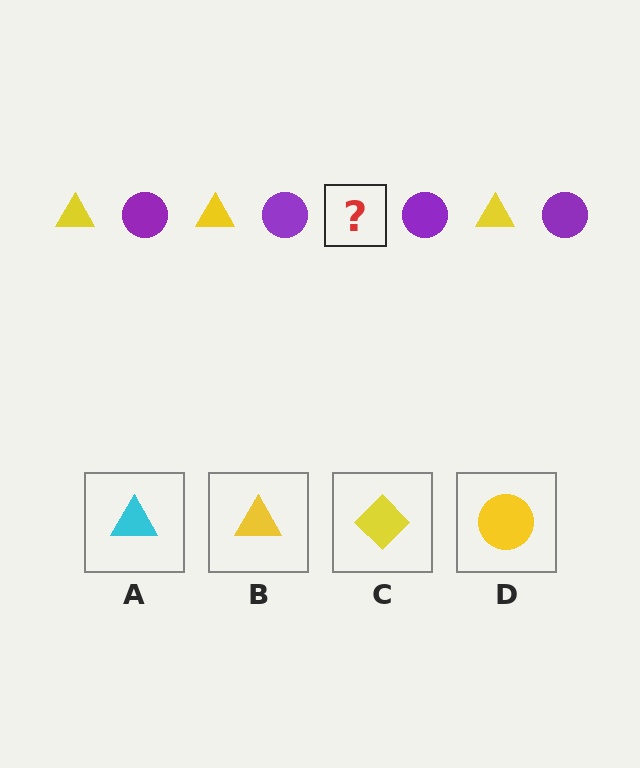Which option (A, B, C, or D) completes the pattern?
B.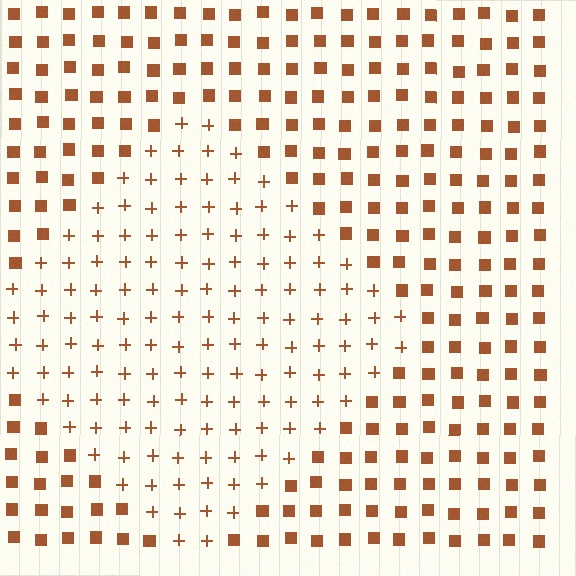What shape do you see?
I see a diamond.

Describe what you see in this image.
The image is filled with small brown elements arranged in a uniform grid. A diamond-shaped region contains plus signs, while the surrounding area contains squares. The boundary is defined purely by the change in element shape.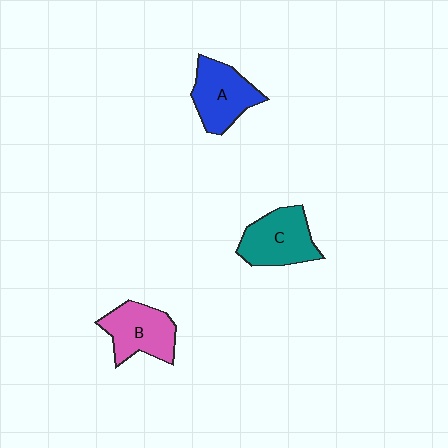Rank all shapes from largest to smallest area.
From largest to smallest: C (teal), A (blue), B (pink).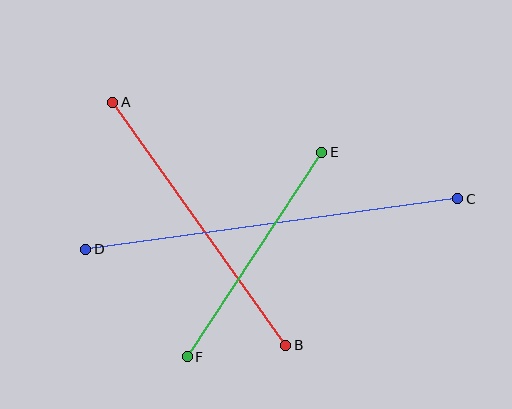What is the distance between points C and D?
The distance is approximately 376 pixels.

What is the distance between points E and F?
The distance is approximately 244 pixels.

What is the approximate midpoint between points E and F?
The midpoint is at approximately (254, 255) pixels.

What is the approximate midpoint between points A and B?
The midpoint is at approximately (199, 224) pixels.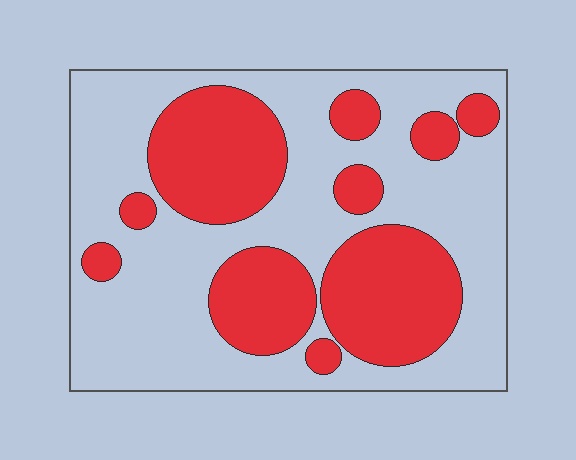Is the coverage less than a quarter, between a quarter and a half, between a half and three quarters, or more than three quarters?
Between a quarter and a half.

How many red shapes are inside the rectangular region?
10.